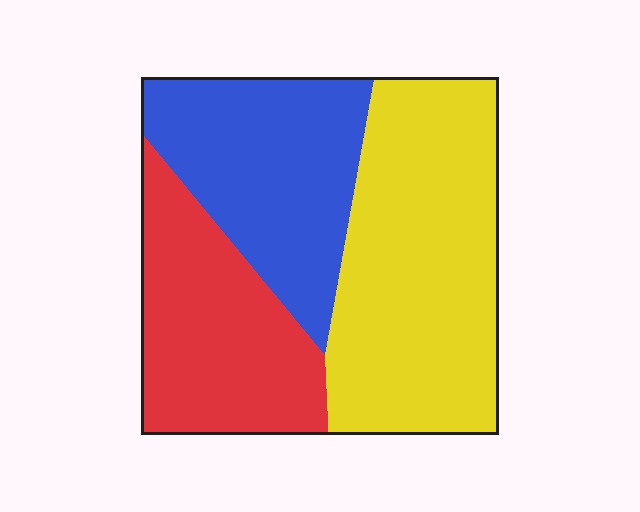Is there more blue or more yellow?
Yellow.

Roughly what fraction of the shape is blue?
Blue covers about 30% of the shape.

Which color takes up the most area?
Yellow, at roughly 45%.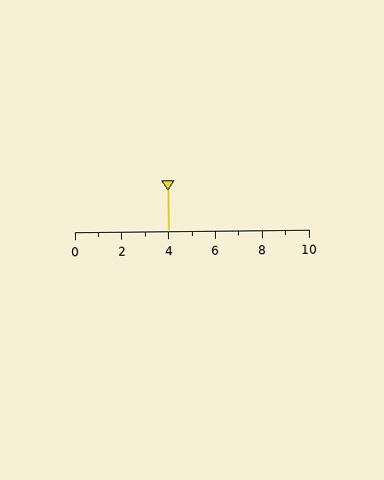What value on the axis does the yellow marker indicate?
The marker indicates approximately 4.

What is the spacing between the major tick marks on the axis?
The major ticks are spaced 2 apart.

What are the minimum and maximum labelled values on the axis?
The axis runs from 0 to 10.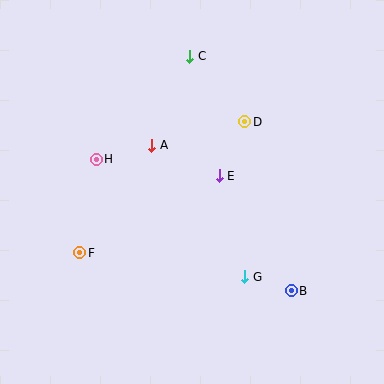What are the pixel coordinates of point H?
Point H is at (96, 159).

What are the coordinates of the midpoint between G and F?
The midpoint between G and F is at (162, 265).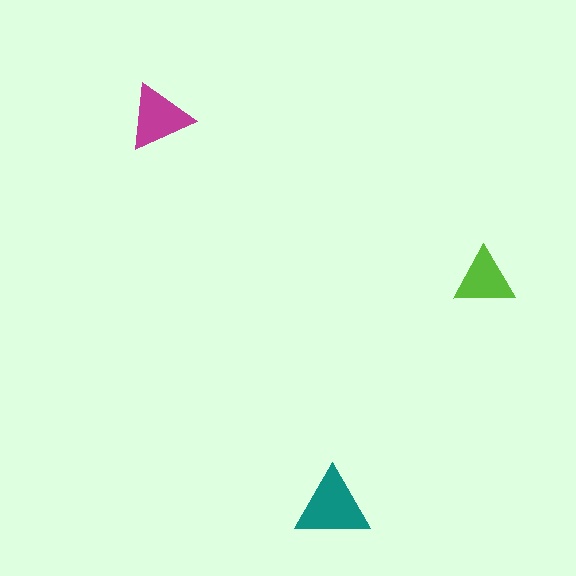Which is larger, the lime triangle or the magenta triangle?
The magenta one.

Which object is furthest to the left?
The magenta triangle is leftmost.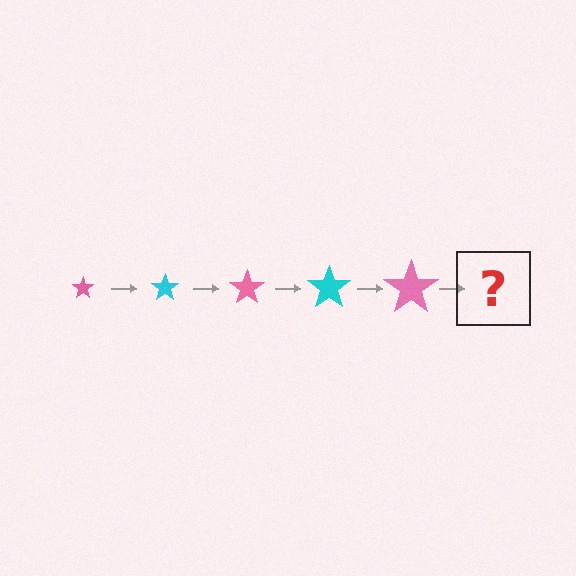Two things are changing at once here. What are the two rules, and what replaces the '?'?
The two rules are that the star grows larger each step and the color cycles through pink and cyan. The '?' should be a cyan star, larger than the previous one.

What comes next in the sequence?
The next element should be a cyan star, larger than the previous one.